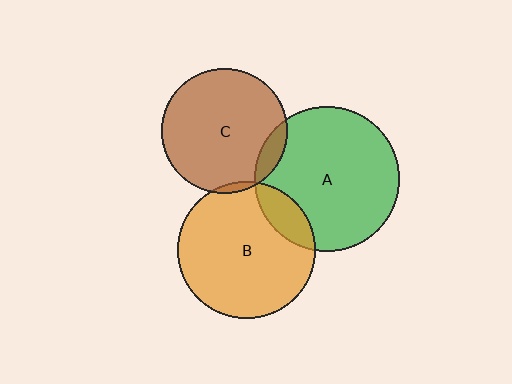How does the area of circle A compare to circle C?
Approximately 1.3 times.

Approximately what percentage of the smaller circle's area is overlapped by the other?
Approximately 10%.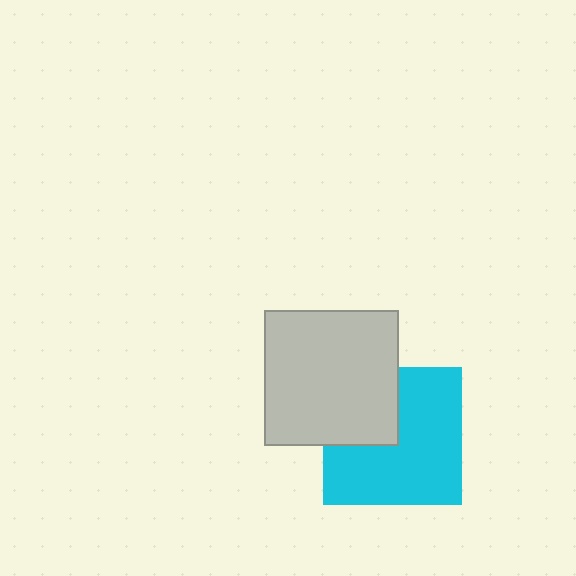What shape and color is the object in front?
The object in front is a light gray square.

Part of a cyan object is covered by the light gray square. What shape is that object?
It is a square.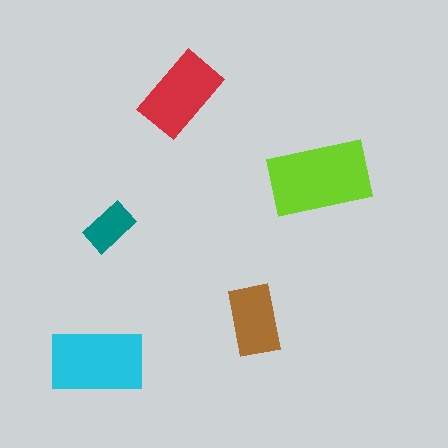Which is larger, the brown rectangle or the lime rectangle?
The lime one.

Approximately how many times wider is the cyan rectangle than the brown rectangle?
About 1.5 times wider.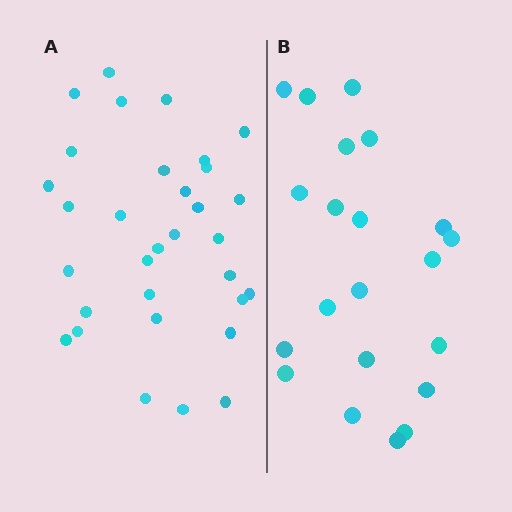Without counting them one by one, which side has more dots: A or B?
Region A (the left region) has more dots.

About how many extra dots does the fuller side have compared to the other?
Region A has roughly 12 or so more dots than region B.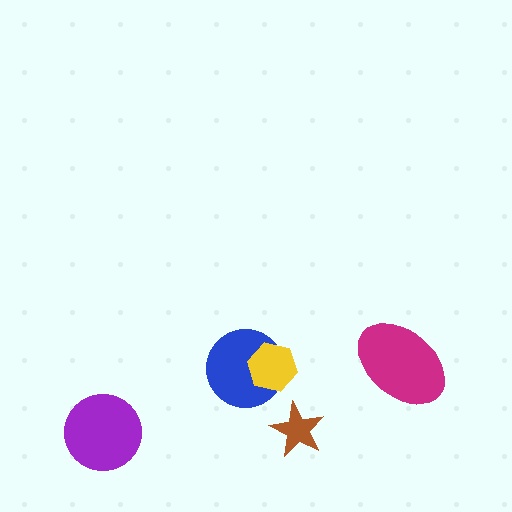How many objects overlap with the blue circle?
1 object overlaps with the blue circle.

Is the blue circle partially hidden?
Yes, it is partially covered by another shape.